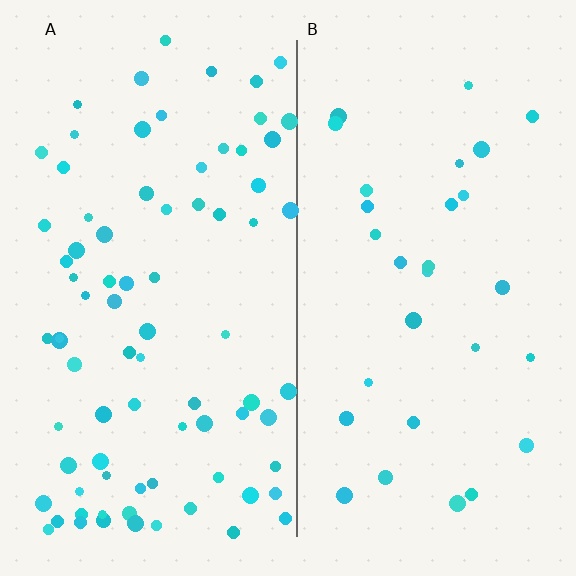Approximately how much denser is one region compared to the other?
Approximately 2.7× — region A over region B.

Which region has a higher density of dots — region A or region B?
A (the left).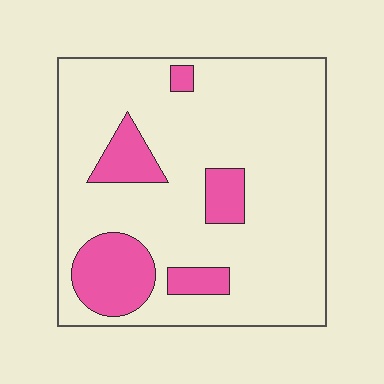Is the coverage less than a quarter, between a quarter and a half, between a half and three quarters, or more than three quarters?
Less than a quarter.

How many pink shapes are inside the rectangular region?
5.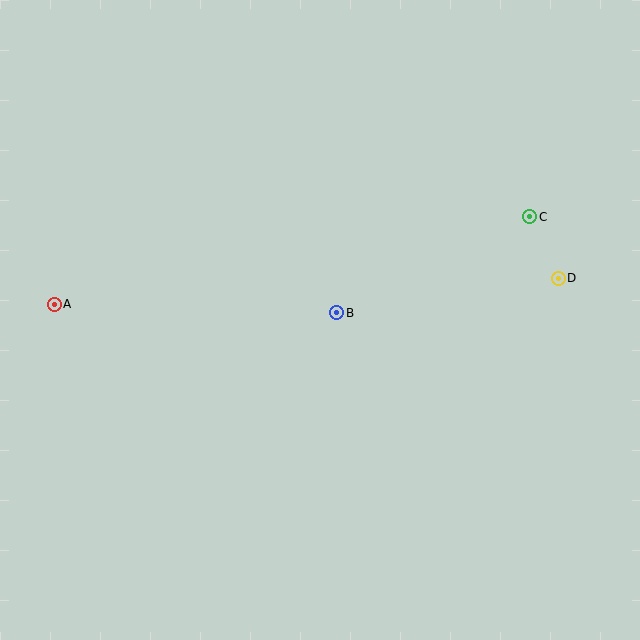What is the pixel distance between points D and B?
The distance between D and B is 224 pixels.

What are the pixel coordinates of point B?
Point B is at (337, 313).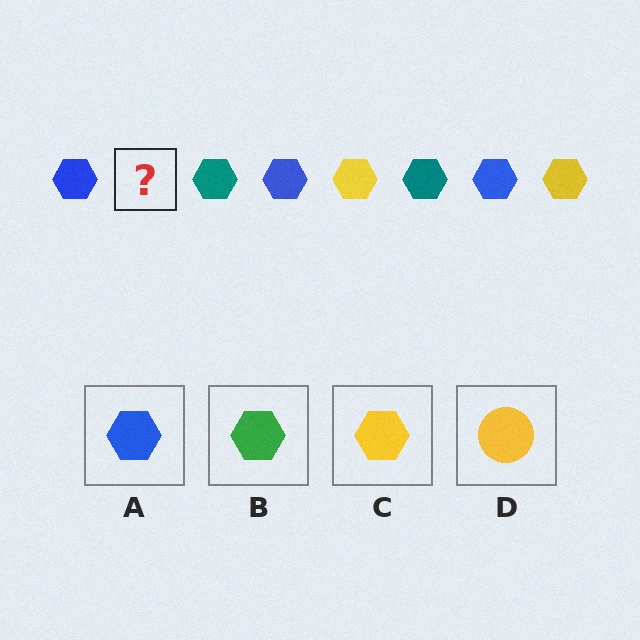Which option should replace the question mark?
Option C.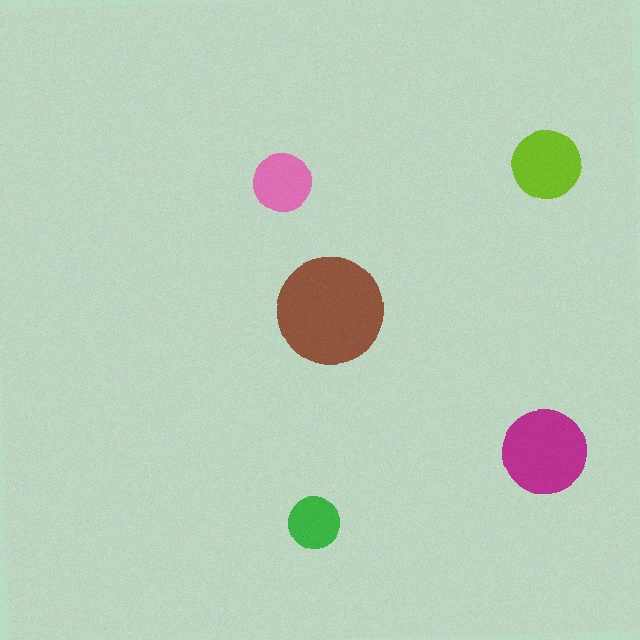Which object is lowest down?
The green circle is bottommost.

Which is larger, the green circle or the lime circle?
The lime one.